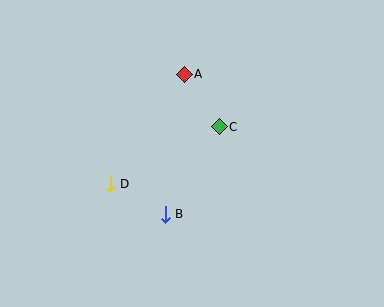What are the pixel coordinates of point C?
Point C is at (219, 127).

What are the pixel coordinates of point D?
Point D is at (111, 184).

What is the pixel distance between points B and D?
The distance between B and D is 63 pixels.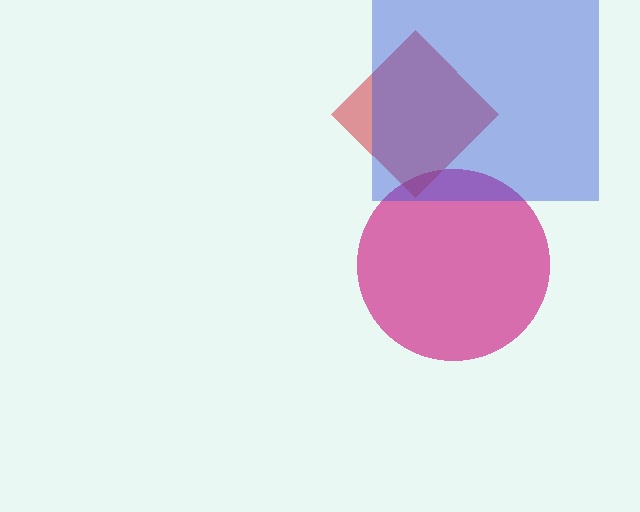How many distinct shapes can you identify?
There are 3 distinct shapes: a magenta circle, a red diamond, a blue square.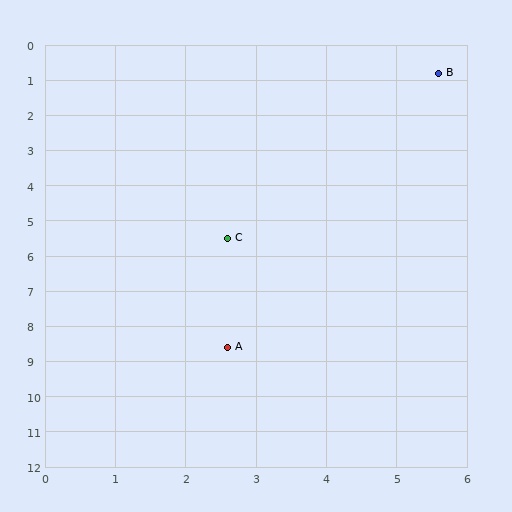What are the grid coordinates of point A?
Point A is at approximately (2.6, 8.6).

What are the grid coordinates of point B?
Point B is at approximately (5.6, 0.8).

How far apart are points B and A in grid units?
Points B and A are about 8.4 grid units apart.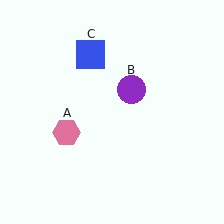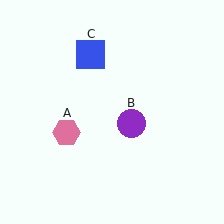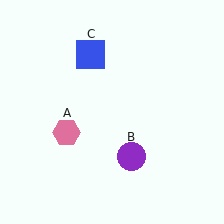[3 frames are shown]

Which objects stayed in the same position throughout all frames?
Pink hexagon (object A) and blue square (object C) remained stationary.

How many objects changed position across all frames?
1 object changed position: purple circle (object B).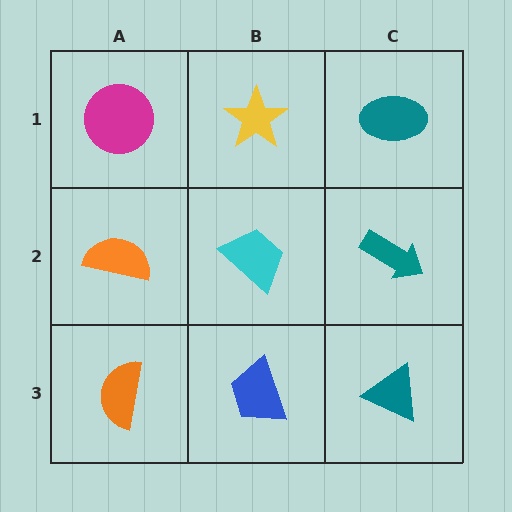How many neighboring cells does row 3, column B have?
3.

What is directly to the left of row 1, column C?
A yellow star.